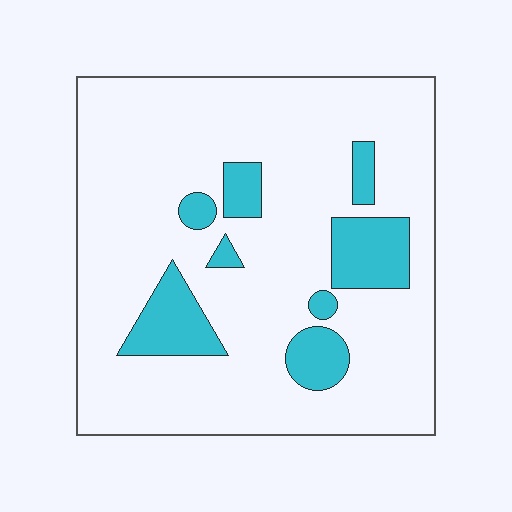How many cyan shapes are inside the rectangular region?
8.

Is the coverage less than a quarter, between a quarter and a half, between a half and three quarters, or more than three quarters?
Less than a quarter.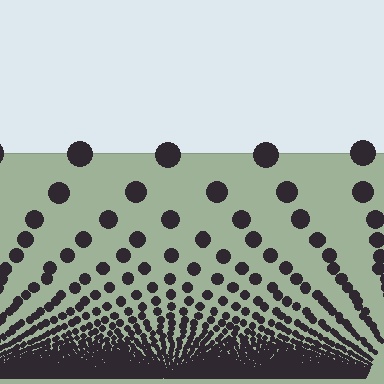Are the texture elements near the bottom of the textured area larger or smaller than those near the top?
Smaller. The gradient is inverted — elements near the bottom are smaller and denser.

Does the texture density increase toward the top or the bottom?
Density increases toward the bottom.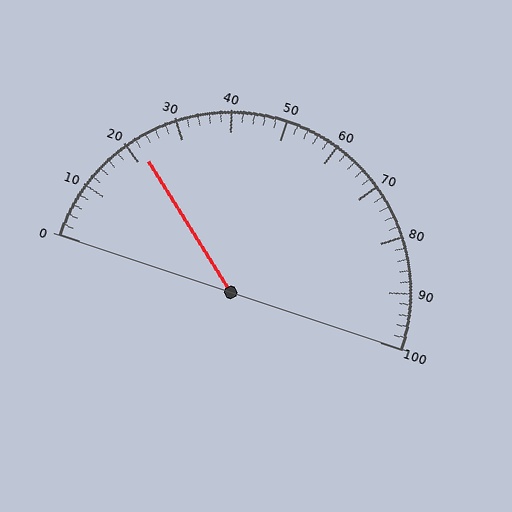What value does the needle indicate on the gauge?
The needle indicates approximately 22.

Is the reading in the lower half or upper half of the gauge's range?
The reading is in the lower half of the range (0 to 100).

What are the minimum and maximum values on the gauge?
The gauge ranges from 0 to 100.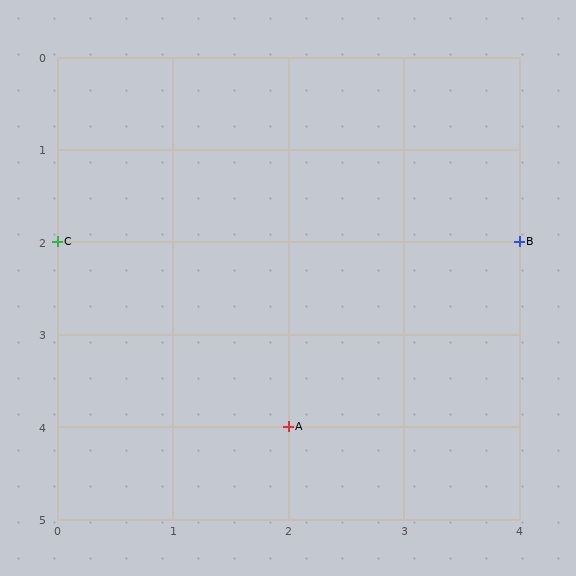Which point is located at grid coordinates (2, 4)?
Point A is at (2, 4).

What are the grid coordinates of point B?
Point B is at grid coordinates (4, 2).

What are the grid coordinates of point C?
Point C is at grid coordinates (0, 2).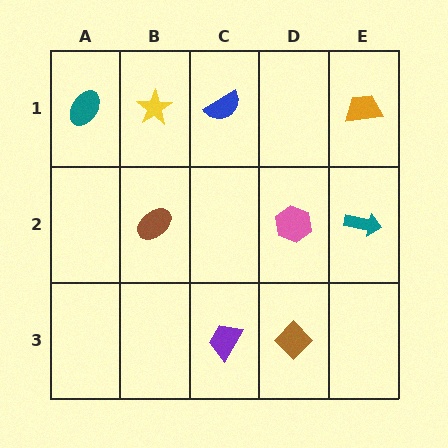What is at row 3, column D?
A brown diamond.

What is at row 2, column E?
A teal arrow.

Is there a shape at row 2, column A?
No, that cell is empty.